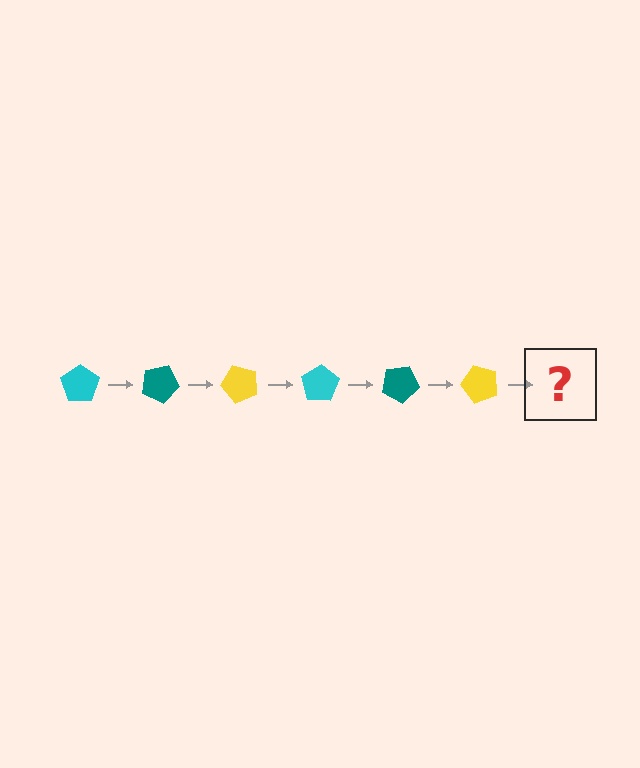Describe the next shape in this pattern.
It should be a cyan pentagon, rotated 150 degrees from the start.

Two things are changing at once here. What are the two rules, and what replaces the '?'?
The two rules are that it rotates 25 degrees each step and the color cycles through cyan, teal, and yellow. The '?' should be a cyan pentagon, rotated 150 degrees from the start.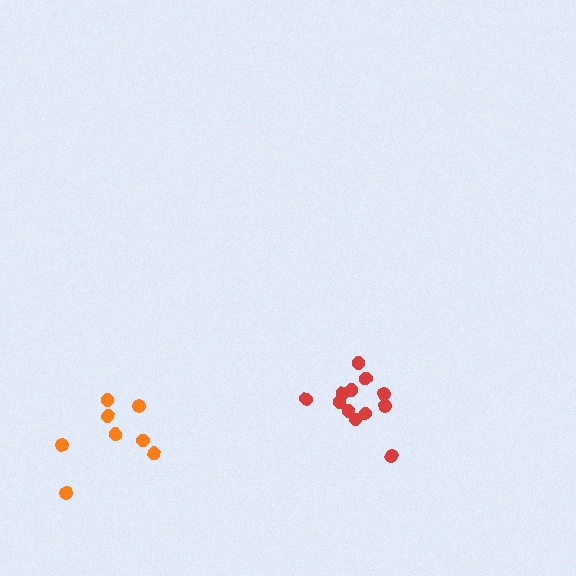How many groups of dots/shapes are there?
There are 2 groups.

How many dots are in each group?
Group 1: 12 dots, Group 2: 8 dots (20 total).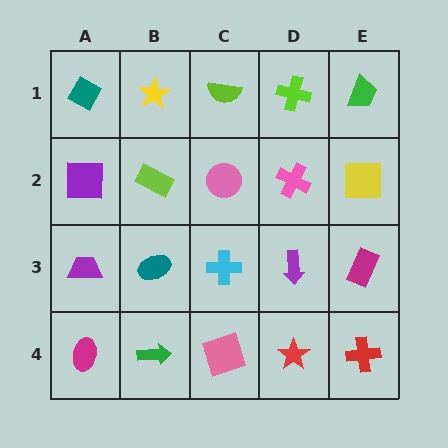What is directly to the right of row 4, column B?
A pink square.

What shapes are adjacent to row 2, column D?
A lime cross (row 1, column D), a purple arrow (row 3, column D), a pink circle (row 2, column C), a yellow square (row 2, column E).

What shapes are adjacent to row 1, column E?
A yellow square (row 2, column E), a lime cross (row 1, column D).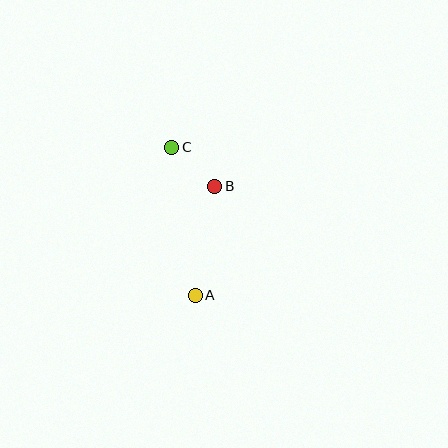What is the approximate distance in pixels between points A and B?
The distance between A and B is approximately 111 pixels.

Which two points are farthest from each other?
Points A and C are farthest from each other.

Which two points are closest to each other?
Points B and C are closest to each other.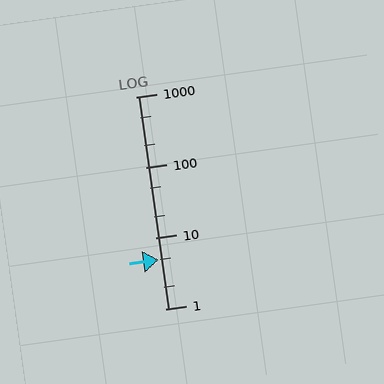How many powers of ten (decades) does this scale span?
The scale spans 3 decades, from 1 to 1000.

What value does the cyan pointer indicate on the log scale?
The pointer indicates approximately 5.